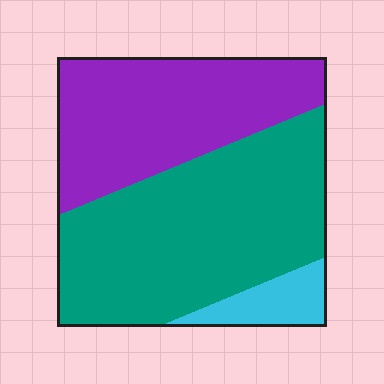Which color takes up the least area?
Cyan, at roughly 10%.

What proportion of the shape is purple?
Purple covers about 40% of the shape.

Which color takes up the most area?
Teal, at roughly 55%.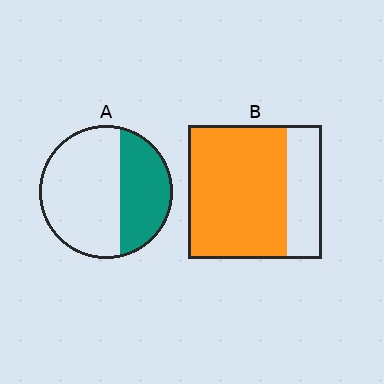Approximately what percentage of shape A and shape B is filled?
A is approximately 35% and B is approximately 75%.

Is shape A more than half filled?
No.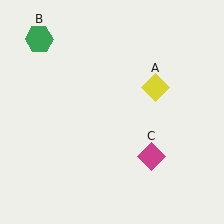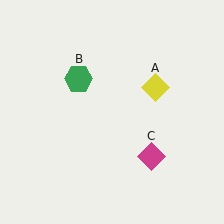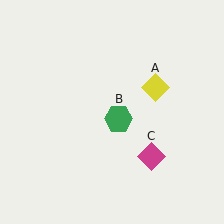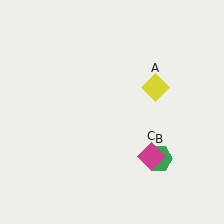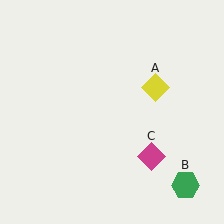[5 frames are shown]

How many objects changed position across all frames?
1 object changed position: green hexagon (object B).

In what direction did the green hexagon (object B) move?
The green hexagon (object B) moved down and to the right.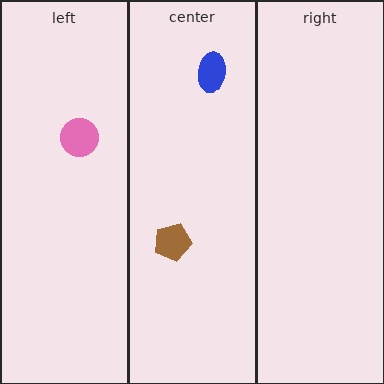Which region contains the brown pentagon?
The center region.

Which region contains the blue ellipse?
The center region.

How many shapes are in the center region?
2.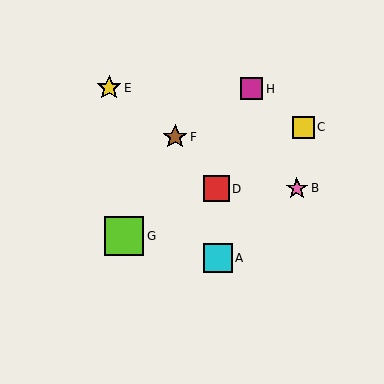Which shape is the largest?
The lime square (labeled G) is the largest.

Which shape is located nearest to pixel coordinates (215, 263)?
The cyan square (labeled A) at (218, 258) is nearest to that location.